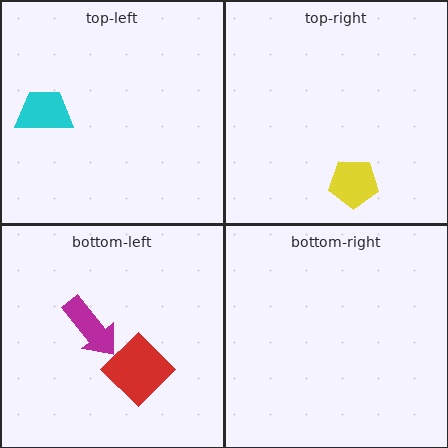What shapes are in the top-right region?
The yellow pentagon.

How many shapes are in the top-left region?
1.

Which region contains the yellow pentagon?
The top-right region.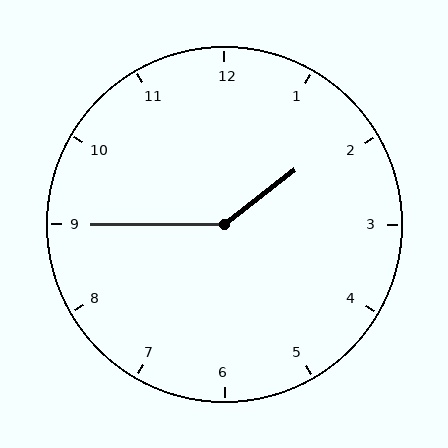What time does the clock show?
1:45.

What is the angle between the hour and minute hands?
Approximately 142 degrees.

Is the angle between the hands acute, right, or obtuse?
It is obtuse.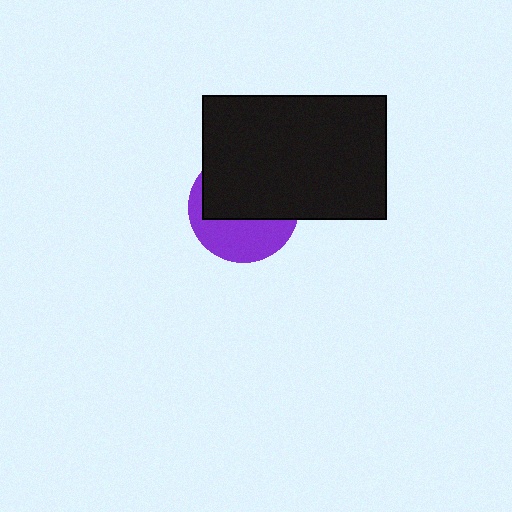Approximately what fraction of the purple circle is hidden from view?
Roughly 59% of the purple circle is hidden behind the black rectangle.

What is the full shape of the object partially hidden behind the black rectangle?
The partially hidden object is a purple circle.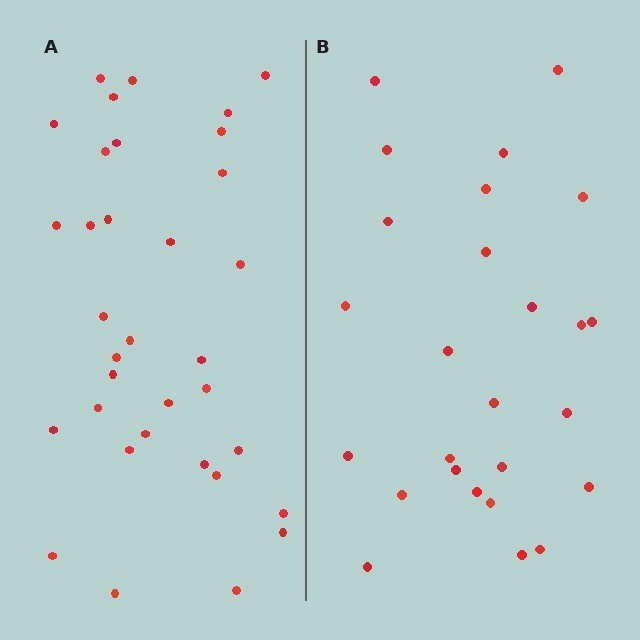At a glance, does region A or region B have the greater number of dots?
Region A (the left region) has more dots.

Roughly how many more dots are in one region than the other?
Region A has roughly 8 or so more dots than region B.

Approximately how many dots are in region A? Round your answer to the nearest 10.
About 30 dots. (The exact count is 34, which rounds to 30.)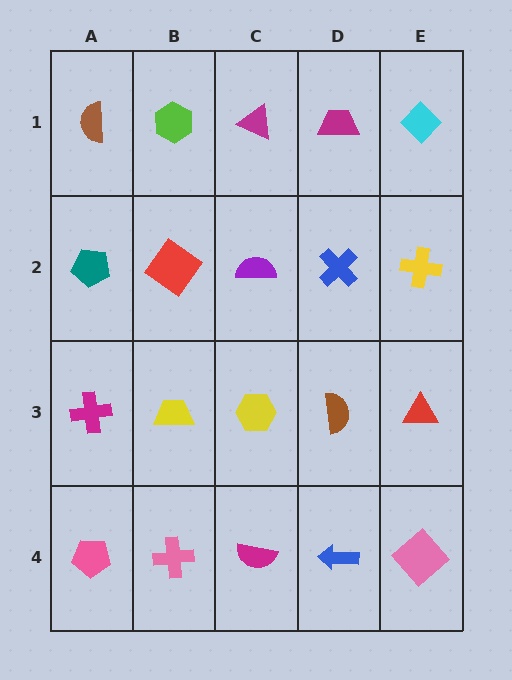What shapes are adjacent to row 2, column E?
A cyan diamond (row 1, column E), a red triangle (row 3, column E), a blue cross (row 2, column D).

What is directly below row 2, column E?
A red triangle.